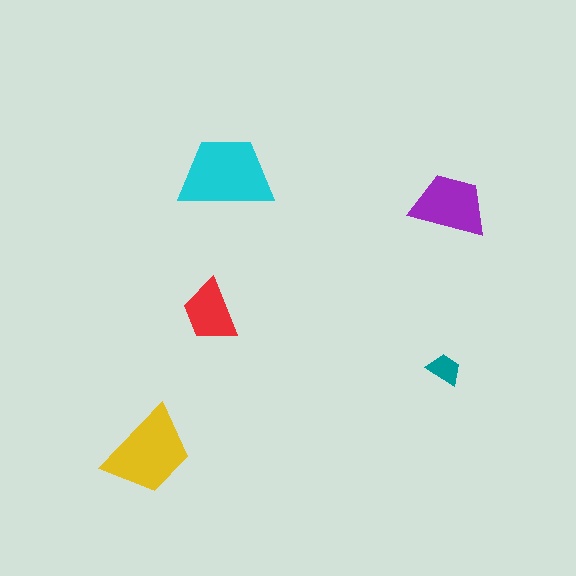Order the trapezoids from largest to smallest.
the cyan one, the yellow one, the purple one, the red one, the teal one.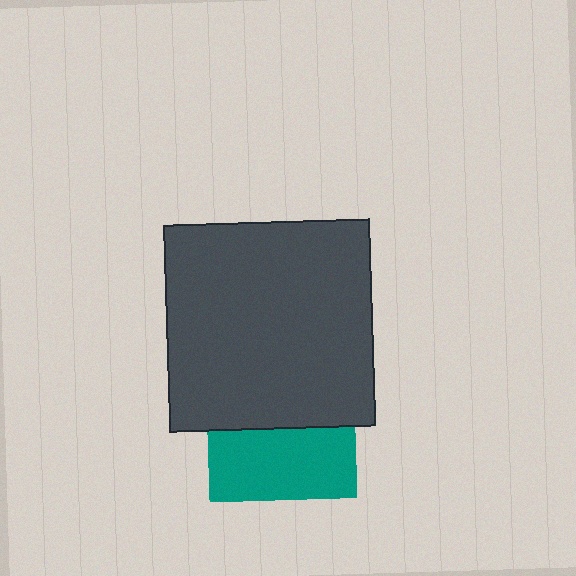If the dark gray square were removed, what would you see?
You would see the complete teal square.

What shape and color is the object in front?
The object in front is a dark gray square.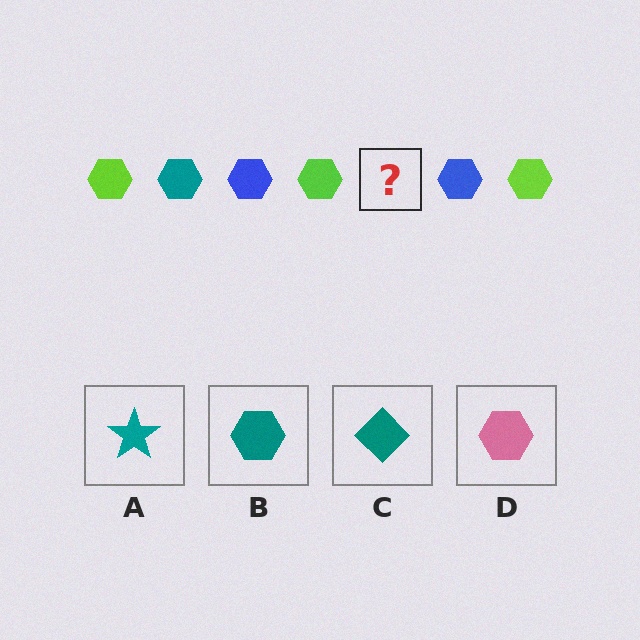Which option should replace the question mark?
Option B.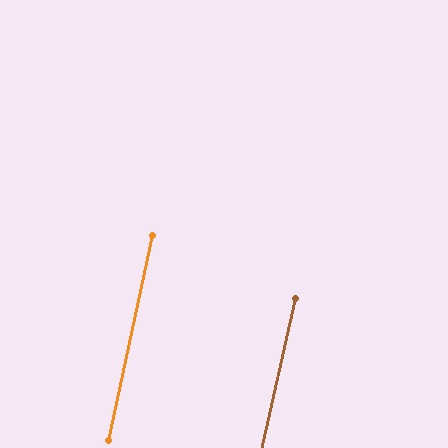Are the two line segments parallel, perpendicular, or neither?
Parallel — their directions differ by only 0.7°.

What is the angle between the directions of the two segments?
Approximately 1 degree.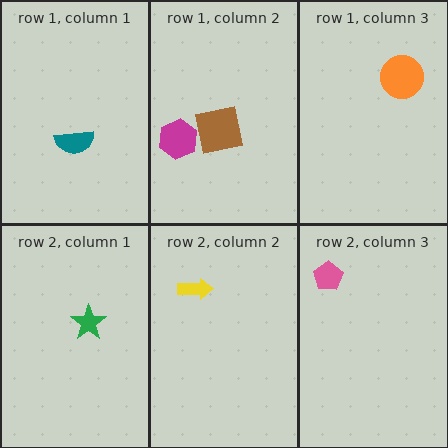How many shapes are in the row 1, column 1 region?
1.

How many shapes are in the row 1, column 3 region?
1.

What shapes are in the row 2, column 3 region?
The pink pentagon.